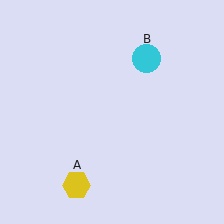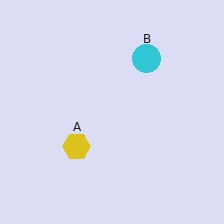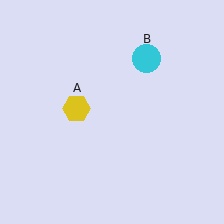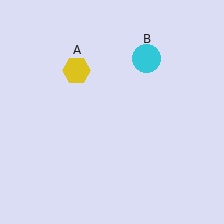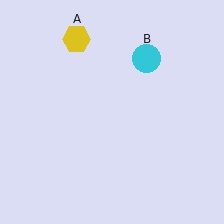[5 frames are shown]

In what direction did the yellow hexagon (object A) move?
The yellow hexagon (object A) moved up.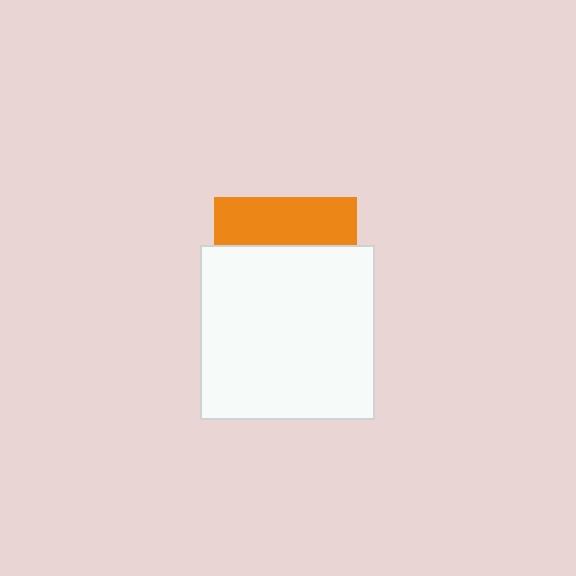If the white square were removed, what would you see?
You would see the complete orange square.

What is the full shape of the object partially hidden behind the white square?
The partially hidden object is an orange square.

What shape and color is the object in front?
The object in front is a white square.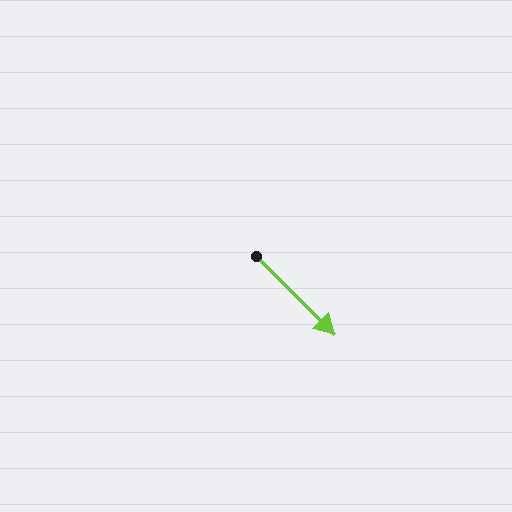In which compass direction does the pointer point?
Southeast.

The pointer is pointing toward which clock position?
Roughly 4 o'clock.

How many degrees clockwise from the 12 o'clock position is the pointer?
Approximately 135 degrees.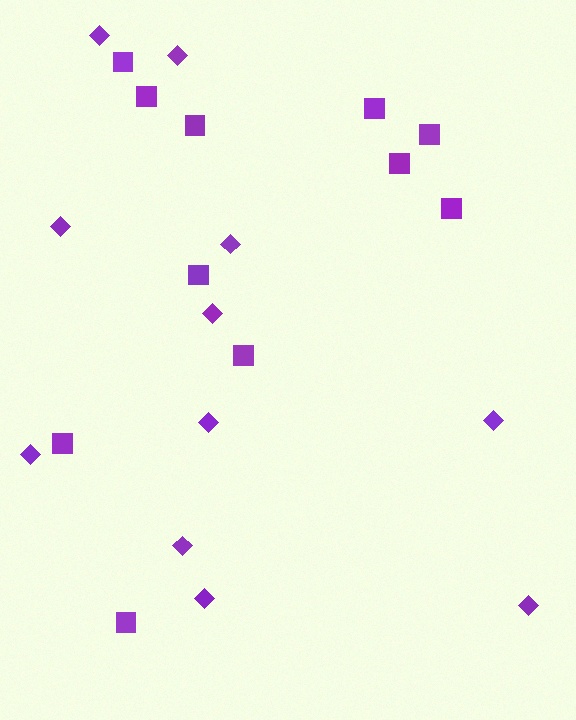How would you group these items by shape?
There are 2 groups: one group of squares (11) and one group of diamonds (11).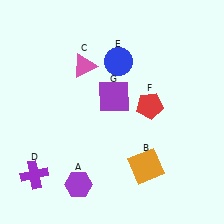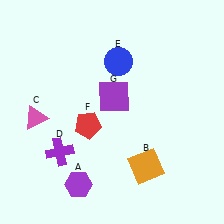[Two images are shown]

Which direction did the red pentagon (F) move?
The red pentagon (F) moved left.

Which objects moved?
The objects that moved are: the pink triangle (C), the purple cross (D), the red pentagon (F).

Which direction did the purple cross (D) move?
The purple cross (D) moved right.